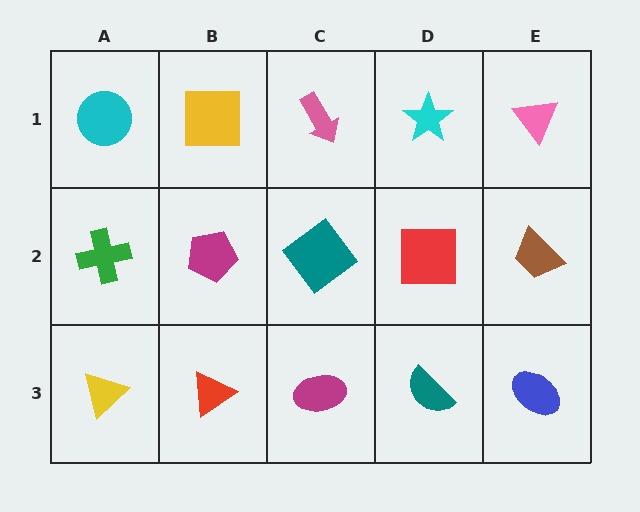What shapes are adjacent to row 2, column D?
A cyan star (row 1, column D), a teal semicircle (row 3, column D), a teal diamond (row 2, column C), a brown trapezoid (row 2, column E).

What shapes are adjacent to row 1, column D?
A red square (row 2, column D), a pink arrow (row 1, column C), a pink triangle (row 1, column E).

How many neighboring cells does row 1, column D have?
3.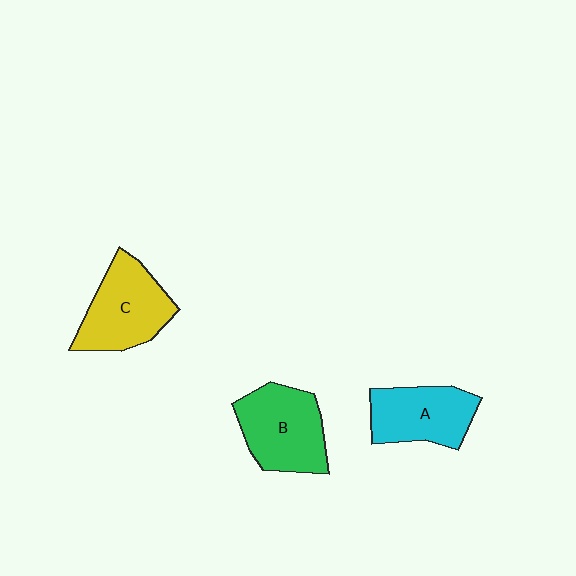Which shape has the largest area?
Shape B (green).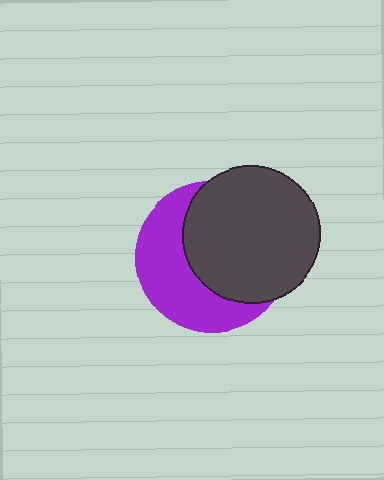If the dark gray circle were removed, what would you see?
You would see the complete purple circle.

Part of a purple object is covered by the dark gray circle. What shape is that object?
It is a circle.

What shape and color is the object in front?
The object in front is a dark gray circle.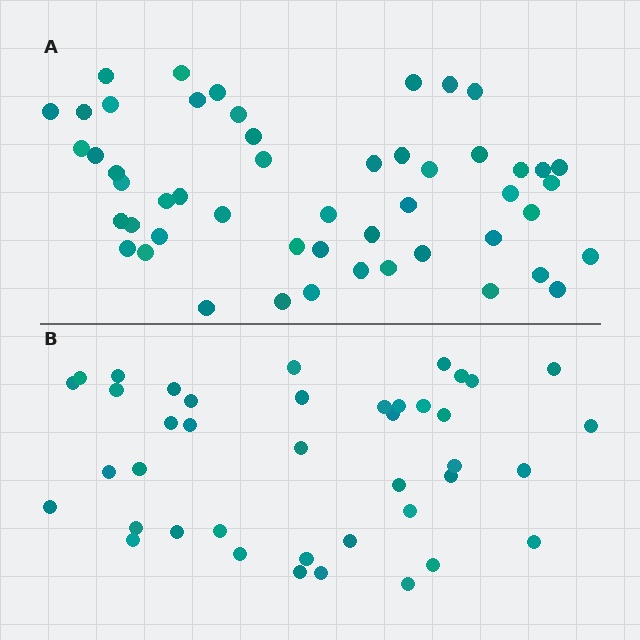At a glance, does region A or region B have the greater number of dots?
Region A (the top region) has more dots.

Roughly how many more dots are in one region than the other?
Region A has roughly 10 or so more dots than region B.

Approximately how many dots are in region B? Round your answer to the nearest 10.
About 40 dots. (The exact count is 41, which rounds to 40.)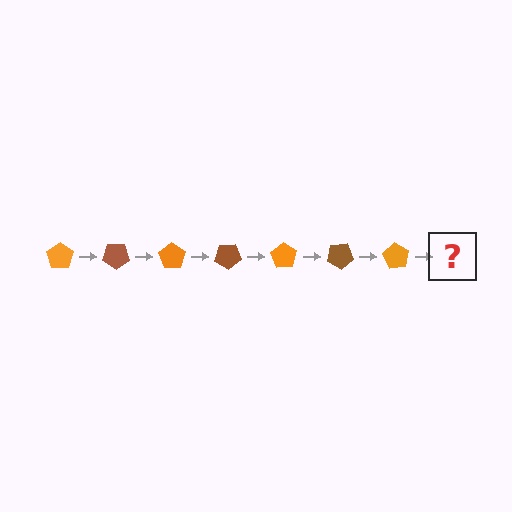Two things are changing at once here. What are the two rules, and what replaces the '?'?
The two rules are that it rotates 35 degrees each step and the color cycles through orange and brown. The '?' should be a brown pentagon, rotated 245 degrees from the start.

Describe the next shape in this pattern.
It should be a brown pentagon, rotated 245 degrees from the start.